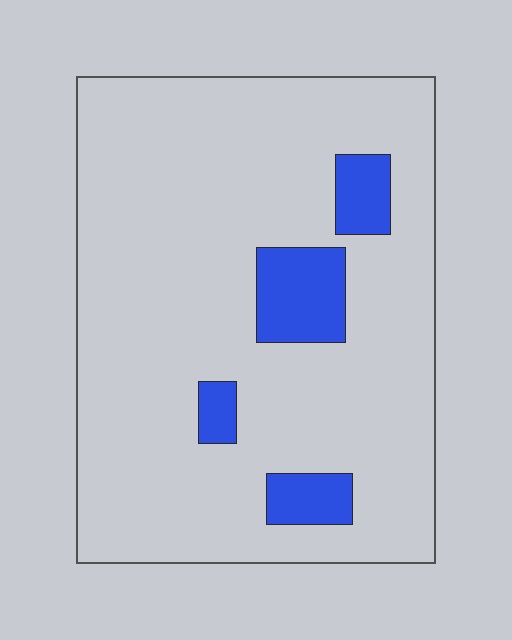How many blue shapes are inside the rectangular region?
4.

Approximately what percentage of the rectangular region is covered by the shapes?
Approximately 10%.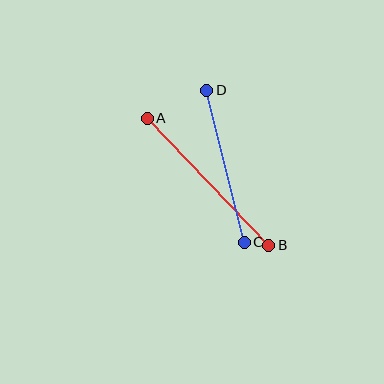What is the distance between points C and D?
The distance is approximately 156 pixels.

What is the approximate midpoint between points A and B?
The midpoint is at approximately (208, 182) pixels.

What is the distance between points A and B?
The distance is approximately 175 pixels.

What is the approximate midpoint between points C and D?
The midpoint is at approximately (226, 166) pixels.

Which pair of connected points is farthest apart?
Points A and B are farthest apart.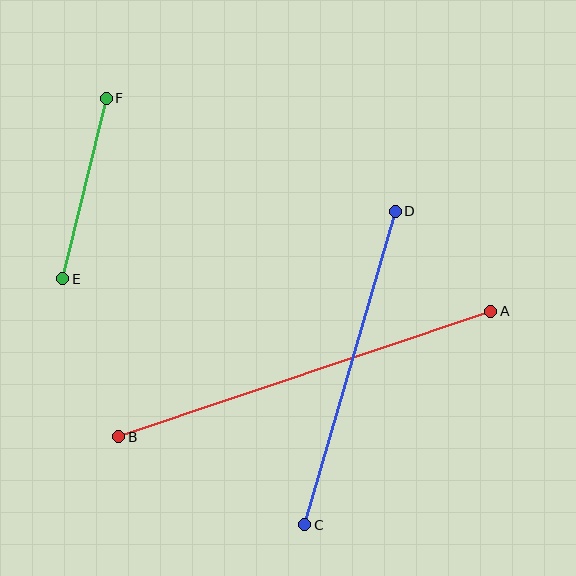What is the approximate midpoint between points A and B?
The midpoint is at approximately (305, 374) pixels.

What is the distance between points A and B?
The distance is approximately 393 pixels.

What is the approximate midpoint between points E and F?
The midpoint is at approximately (84, 188) pixels.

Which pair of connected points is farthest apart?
Points A and B are farthest apart.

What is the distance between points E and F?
The distance is approximately 186 pixels.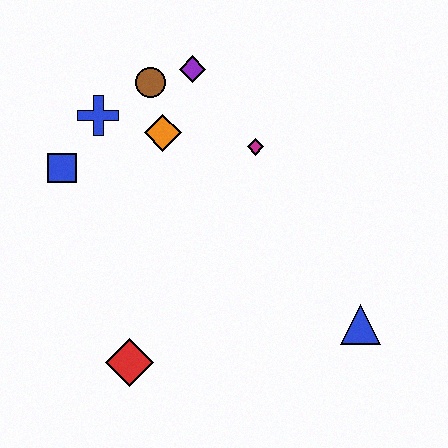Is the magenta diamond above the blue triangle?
Yes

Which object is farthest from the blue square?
The blue triangle is farthest from the blue square.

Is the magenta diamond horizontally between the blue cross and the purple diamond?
No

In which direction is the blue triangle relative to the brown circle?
The blue triangle is below the brown circle.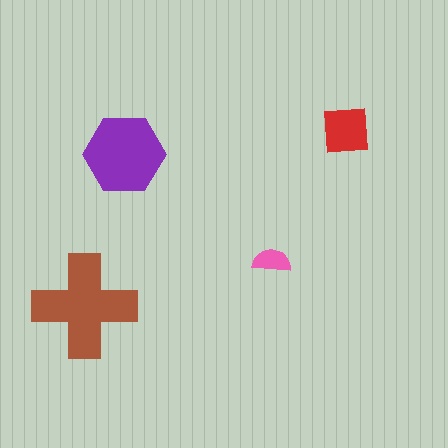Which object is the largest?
The brown cross.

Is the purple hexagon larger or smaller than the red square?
Larger.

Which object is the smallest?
The pink semicircle.